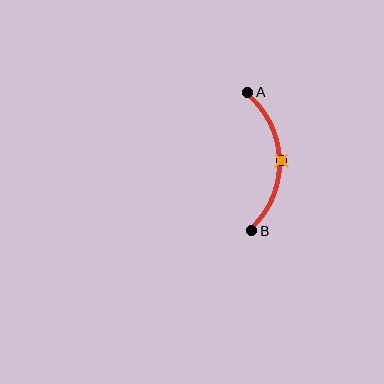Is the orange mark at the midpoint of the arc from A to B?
Yes. The orange mark lies on the arc at equal arc-length from both A and B — it is the arc midpoint.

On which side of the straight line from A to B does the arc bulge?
The arc bulges to the right of the straight line connecting A and B.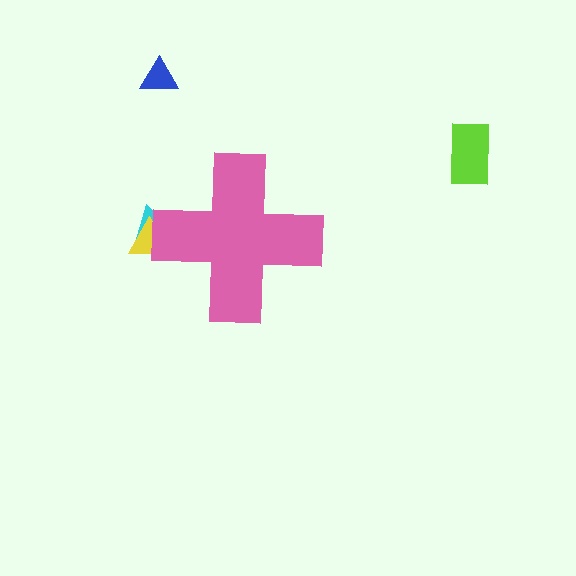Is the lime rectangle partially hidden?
No, the lime rectangle is fully visible.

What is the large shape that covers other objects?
A pink cross.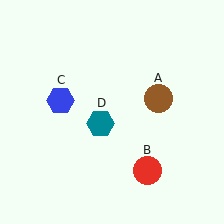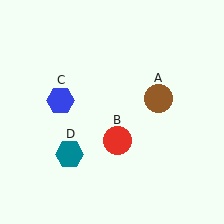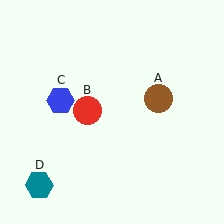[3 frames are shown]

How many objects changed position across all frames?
2 objects changed position: red circle (object B), teal hexagon (object D).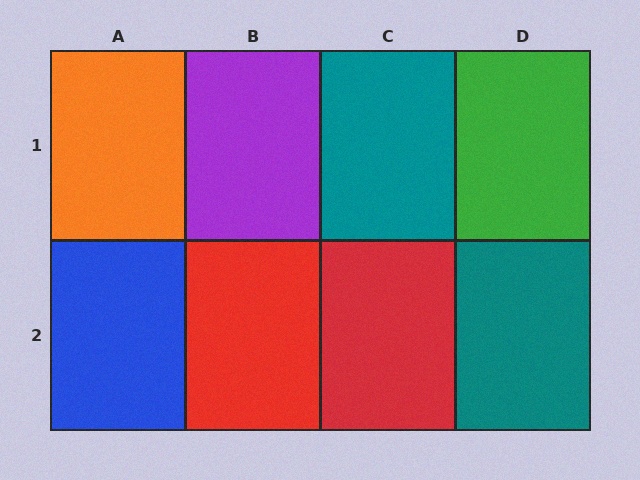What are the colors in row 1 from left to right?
Orange, purple, teal, green.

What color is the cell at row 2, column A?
Blue.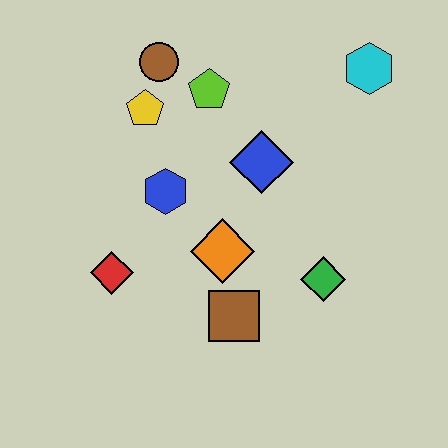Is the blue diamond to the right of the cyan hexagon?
No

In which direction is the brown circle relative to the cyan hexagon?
The brown circle is to the left of the cyan hexagon.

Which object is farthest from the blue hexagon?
The cyan hexagon is farthest from the blue hexagon.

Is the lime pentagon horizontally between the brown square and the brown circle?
Yes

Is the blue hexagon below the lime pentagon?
Yes